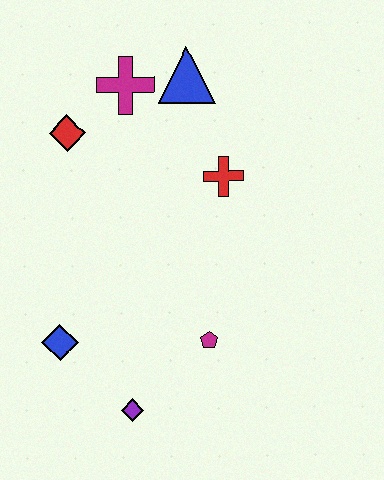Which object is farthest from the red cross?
The purple diamond is farthest from the red cross.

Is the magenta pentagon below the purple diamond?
No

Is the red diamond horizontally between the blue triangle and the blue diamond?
Yes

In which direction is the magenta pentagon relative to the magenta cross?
The magenta pentagon is below the magenta cross.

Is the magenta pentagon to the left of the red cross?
Yes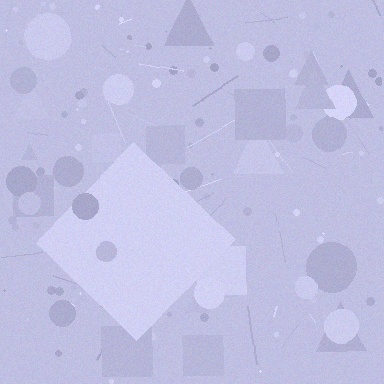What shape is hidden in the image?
A diamond is hidden in the image.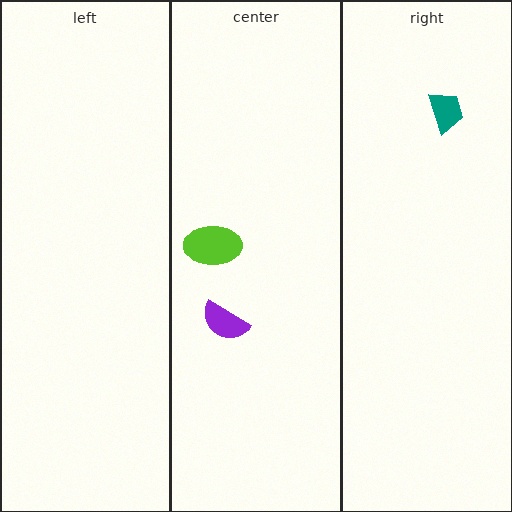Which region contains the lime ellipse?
The center region.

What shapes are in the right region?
The teal trapezoid.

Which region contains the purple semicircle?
The center region.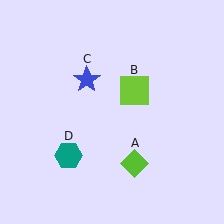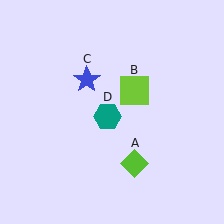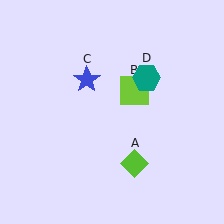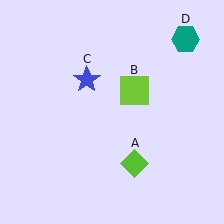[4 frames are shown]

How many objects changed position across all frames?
1 object changed position: teal hexagon (object D).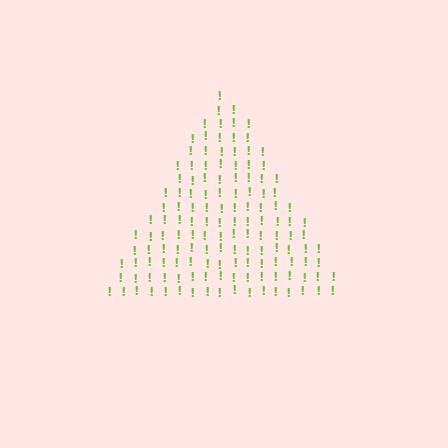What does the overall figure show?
The overall figure shows a triangle.